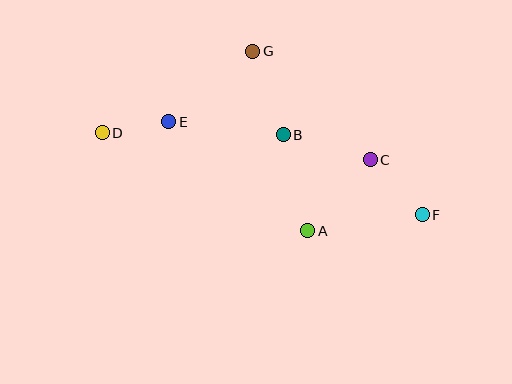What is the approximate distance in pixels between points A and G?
The distance between A and G is approximately 188 pixels.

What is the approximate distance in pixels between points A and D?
The distance between A and D is approximately 228 pixels.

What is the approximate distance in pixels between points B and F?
The distance between B and F is approximately 160 pixels.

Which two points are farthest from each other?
Points D and F are farthest from each other.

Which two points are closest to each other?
Points D and E are closest to each other.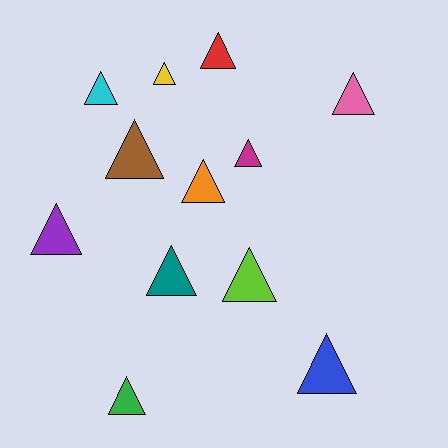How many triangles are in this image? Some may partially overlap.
There are 12 triangles.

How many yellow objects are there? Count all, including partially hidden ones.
There is 1 yellow object.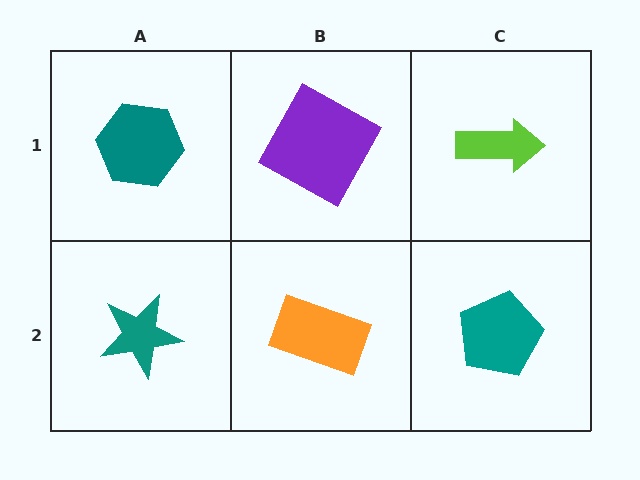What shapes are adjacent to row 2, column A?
A teal hexagon (row 1, column A), an orange rectangle (row 2, column B).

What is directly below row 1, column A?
A teal star.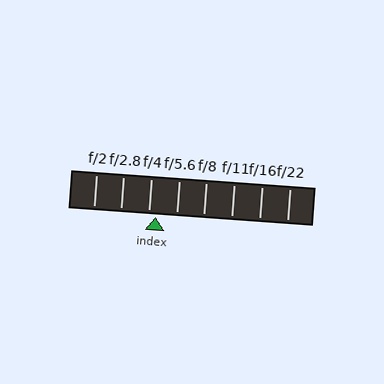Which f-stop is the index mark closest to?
The index mark is closest to f/4.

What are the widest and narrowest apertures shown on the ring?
The widest aperture shown is f/2 and the narrowest is f/22.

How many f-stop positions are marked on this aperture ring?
There are 8 f-stop positions marked.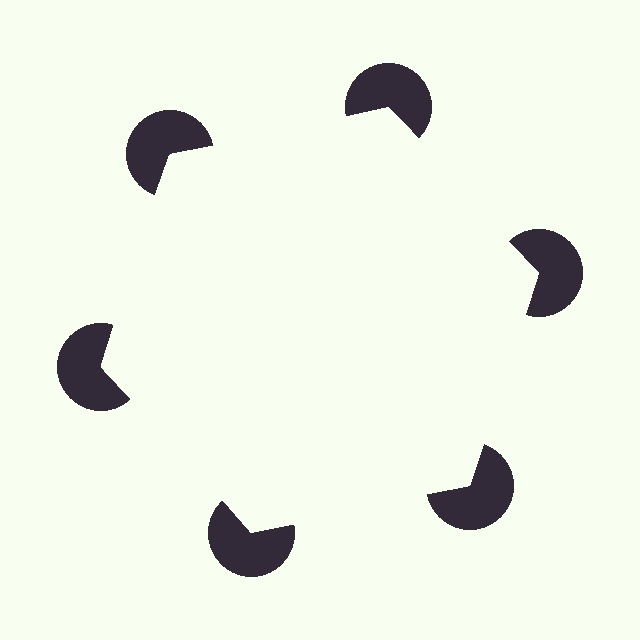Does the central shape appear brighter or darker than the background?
It typically appears slightly brighter than the background, even though no actual brightness change is drawn.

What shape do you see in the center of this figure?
An illusory hexagon — its edges are inferred from the aligned wedge cuts in the pac-man discs, not physically drawn.